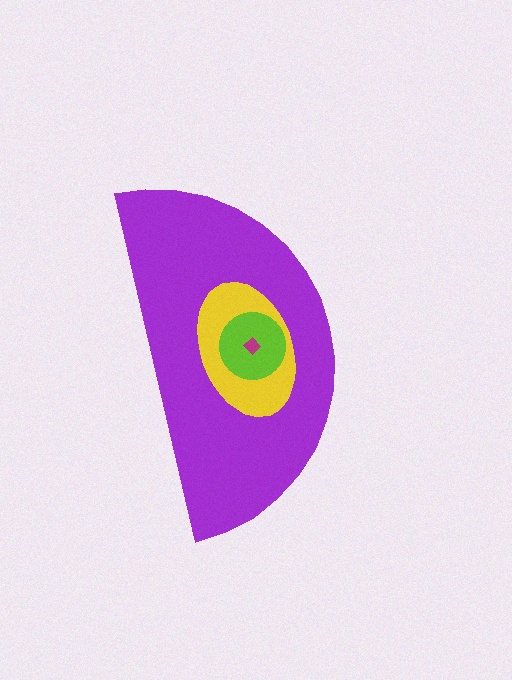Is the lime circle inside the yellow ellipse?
Yes.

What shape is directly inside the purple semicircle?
The yellow ellipse.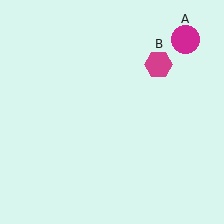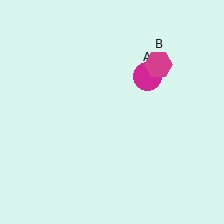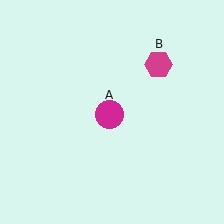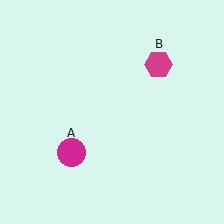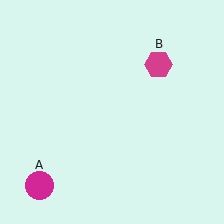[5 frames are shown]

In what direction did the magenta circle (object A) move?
The magenta circle (object A) moved down and to the left.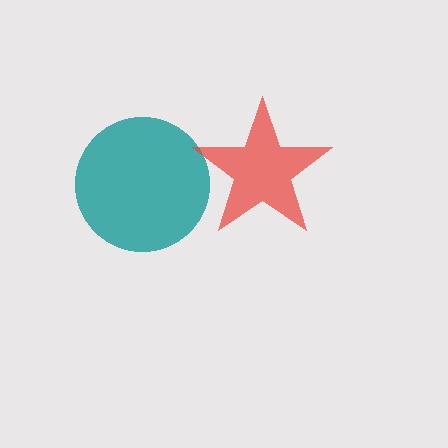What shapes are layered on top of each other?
The layered shapes are: a teal circle, a red star.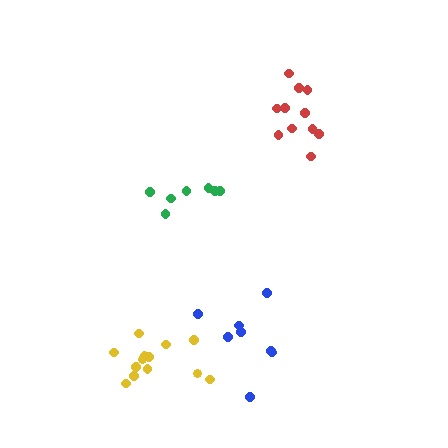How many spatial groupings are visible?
There are 4 spatial groupings.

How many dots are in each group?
Group 1: 8 dots, Group 2: 7 dots, Group 3: 11 dots, Group 4: 13 dots (39 total).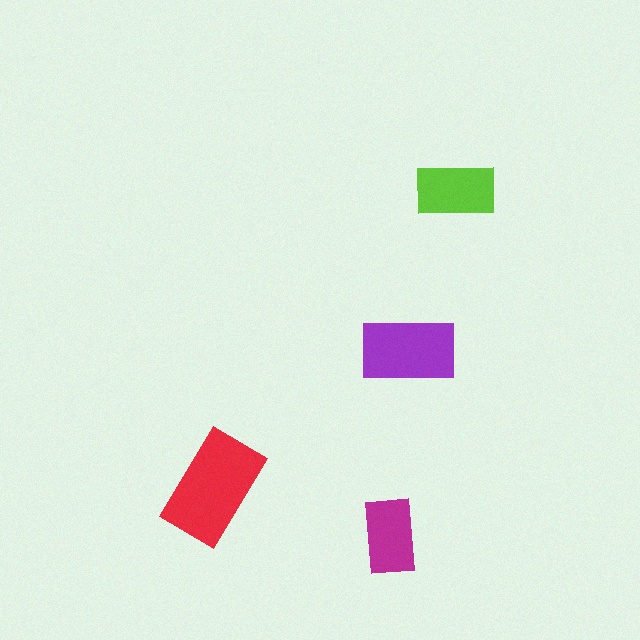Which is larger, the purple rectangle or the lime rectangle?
The purple one.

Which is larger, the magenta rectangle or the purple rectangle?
The purple one.